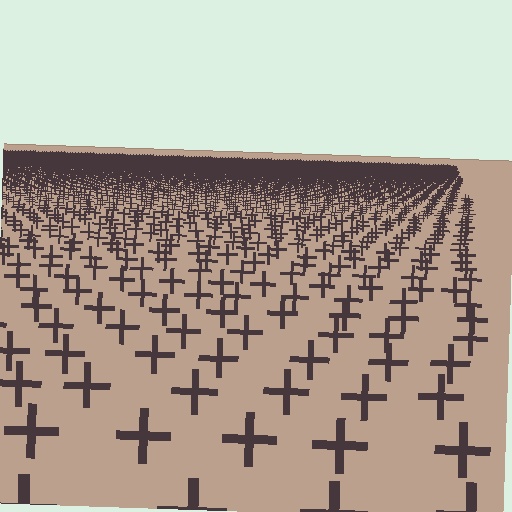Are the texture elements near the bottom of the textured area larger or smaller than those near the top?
Larger. Near the bottom, elements are closer to the viewer and appear at a bigger on-screen size.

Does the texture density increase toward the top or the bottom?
Density increases toward the top.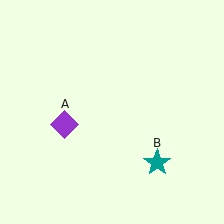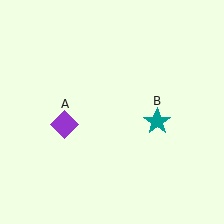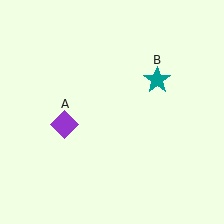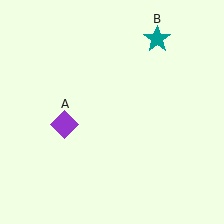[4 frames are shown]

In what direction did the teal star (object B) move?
The teal star (object B) moved up.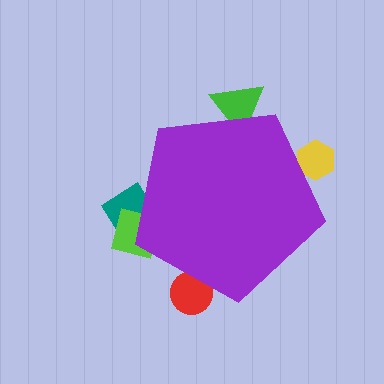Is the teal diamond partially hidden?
Yes, the teal diamond is partially hidden behind the purple pentagon.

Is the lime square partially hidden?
Yes, the lime square is partially hidden behind the purple pentagon.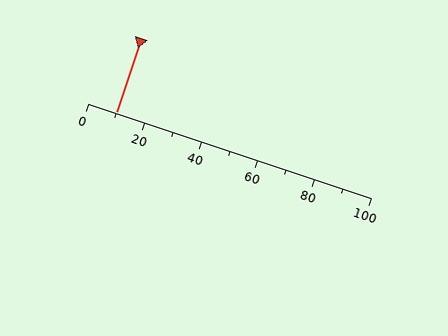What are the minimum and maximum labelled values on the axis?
The axis runs from 0 to 100.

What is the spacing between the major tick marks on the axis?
The major ticks are spaced 20 apart.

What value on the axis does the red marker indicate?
The marker indicates approximately 10.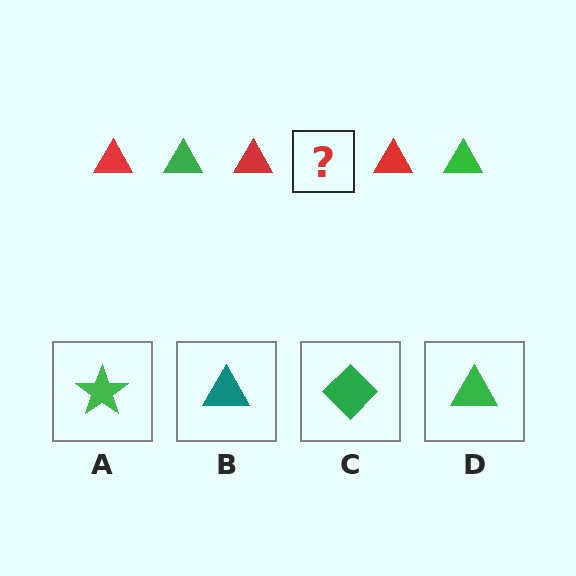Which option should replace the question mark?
Option D.